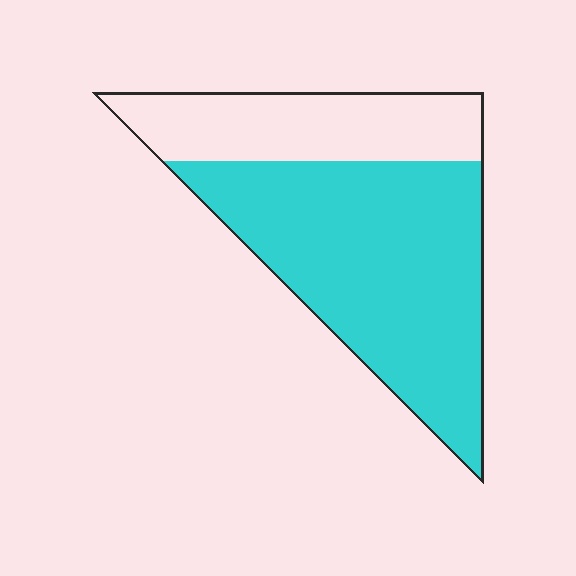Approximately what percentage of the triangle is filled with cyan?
Approximately 70%.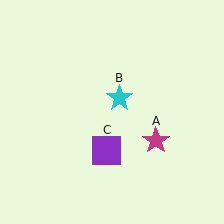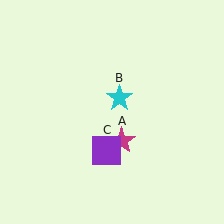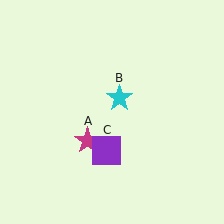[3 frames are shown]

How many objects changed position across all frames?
1 object changed position: magenta star (object A).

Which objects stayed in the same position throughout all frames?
Cyan star (object B) and purple square (object C) remained stationary.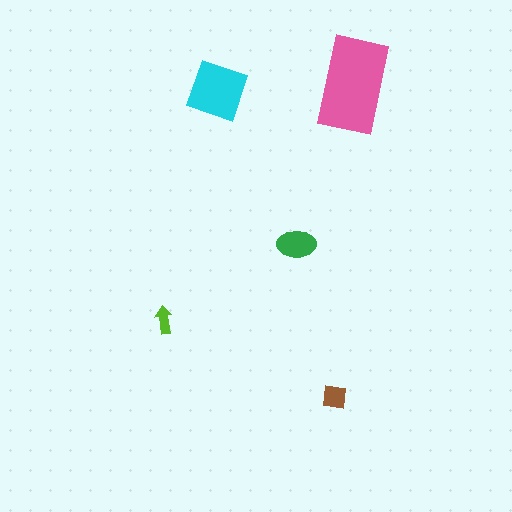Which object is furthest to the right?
The pink rectangle is rightmost.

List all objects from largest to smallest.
The pink rectangle, the cyan square, the green ellipse, the brown square, the lime arrow.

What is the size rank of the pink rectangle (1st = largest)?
1st.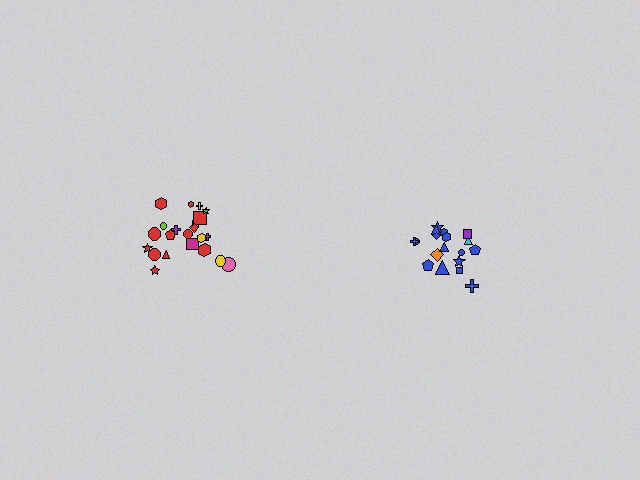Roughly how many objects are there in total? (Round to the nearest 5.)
Roughly 40 objects in total.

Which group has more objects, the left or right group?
The left group.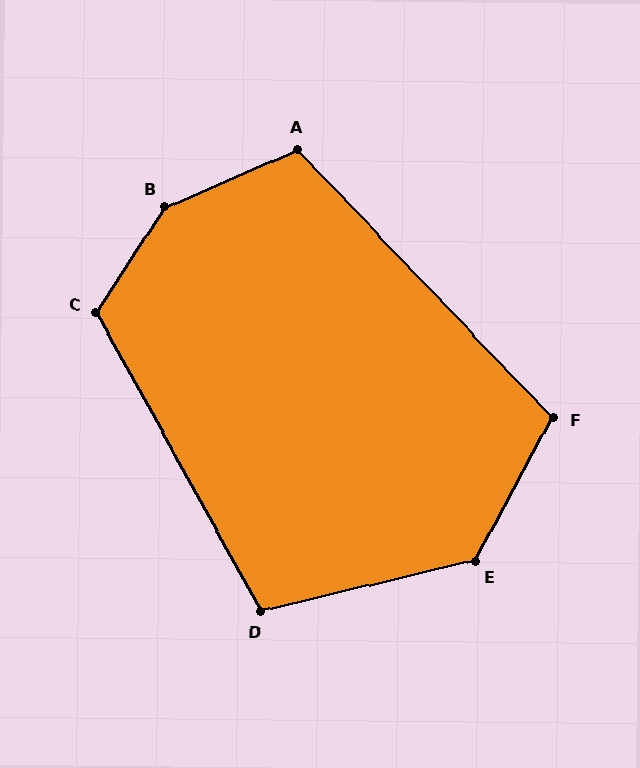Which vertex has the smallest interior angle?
D, at approximately 106 degrees.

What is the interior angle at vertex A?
Approximately 110 degrees (obtuse).